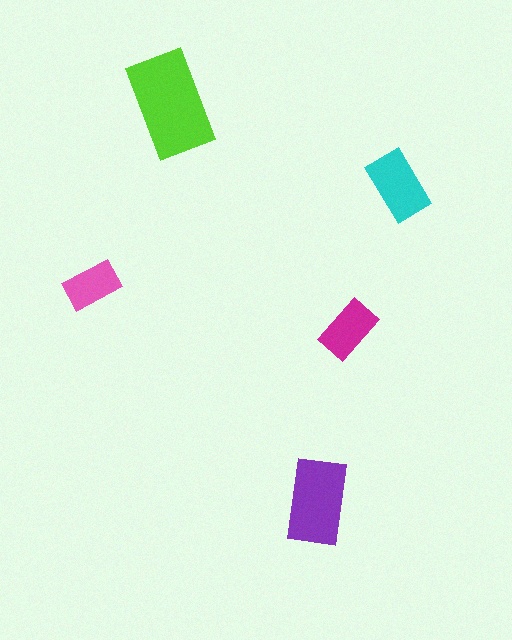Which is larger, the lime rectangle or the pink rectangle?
The lime one.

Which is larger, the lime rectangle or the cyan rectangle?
The lime one.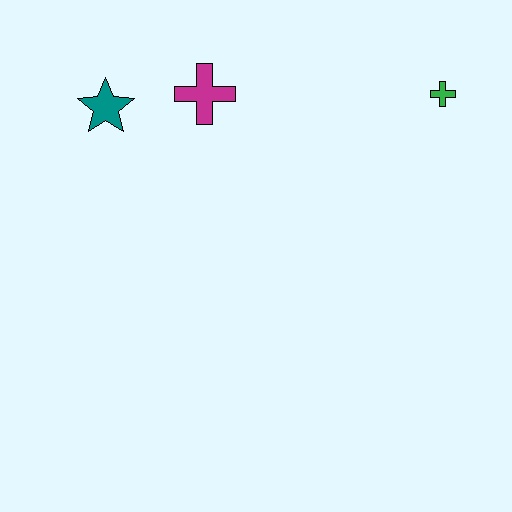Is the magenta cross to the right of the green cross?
No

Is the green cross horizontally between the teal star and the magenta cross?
No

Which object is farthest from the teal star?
The green cross is farthest from the teal star.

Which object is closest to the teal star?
The magenta cross is closest to the teal star.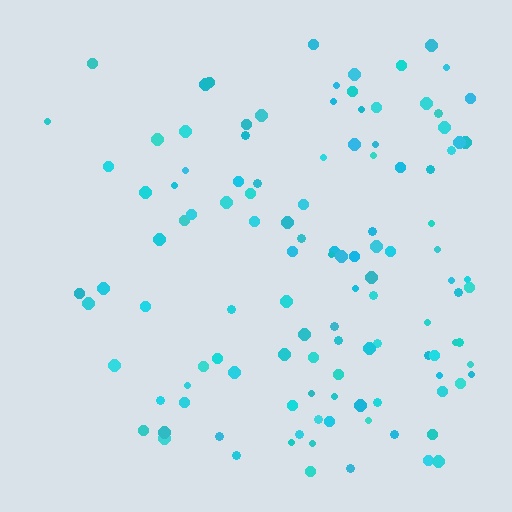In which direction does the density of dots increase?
From left to right, with the right side densest.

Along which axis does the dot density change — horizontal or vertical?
Horizontal.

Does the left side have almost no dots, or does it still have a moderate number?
Still a moderate number, just noticeably fewer than the right.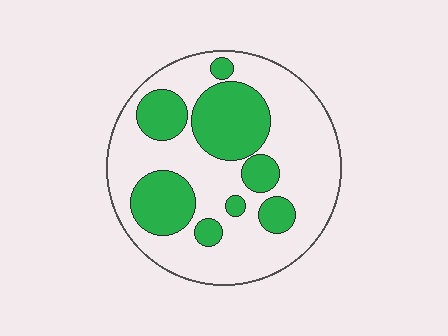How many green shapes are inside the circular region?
8.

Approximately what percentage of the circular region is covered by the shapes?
Approximately 35%.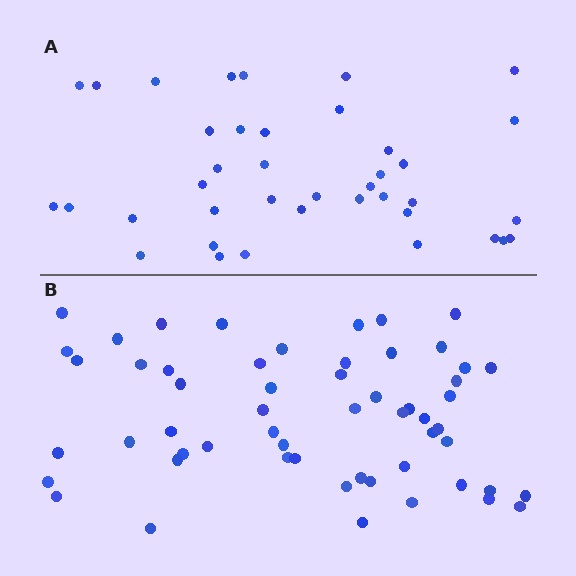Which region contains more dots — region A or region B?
Region B (the bottom region) has more dots.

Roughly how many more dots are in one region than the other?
Region B has approximately 15 more dots than region A.